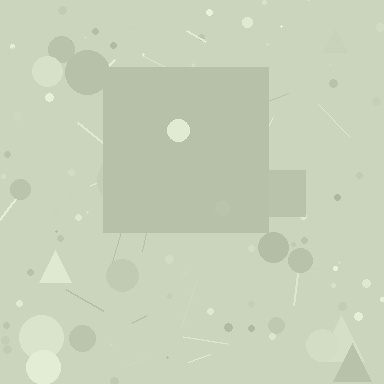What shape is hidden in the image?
A square is hidden in the image.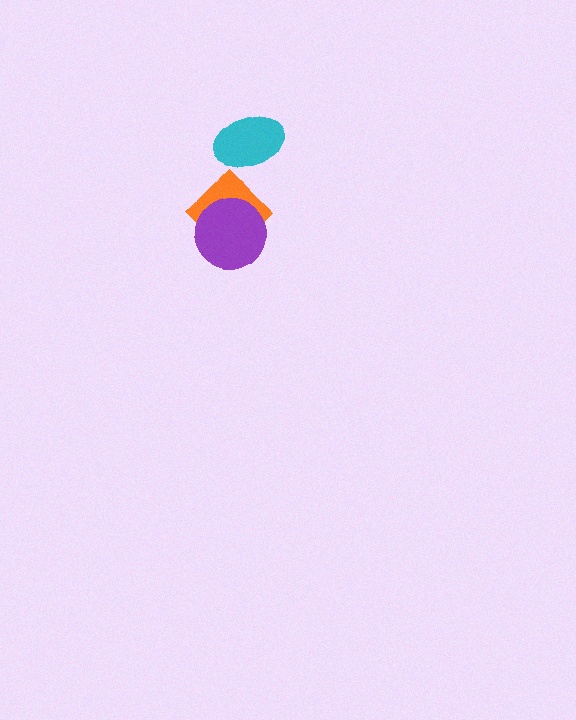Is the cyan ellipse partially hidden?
No, no other shape covers it.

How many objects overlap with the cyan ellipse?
0 objects overlap with the cyan ellipse.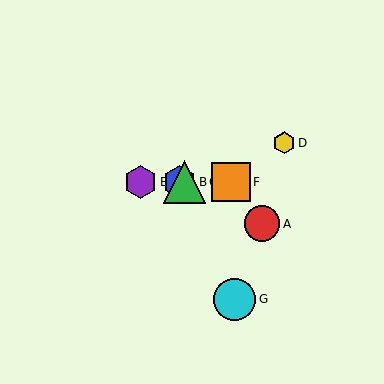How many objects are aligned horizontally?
4 objects (B, C, E, F) are aligned horizontally.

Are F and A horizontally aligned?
No, F is at y≈182 and A is at y≈224.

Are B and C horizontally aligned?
Yes, both are at y≈182.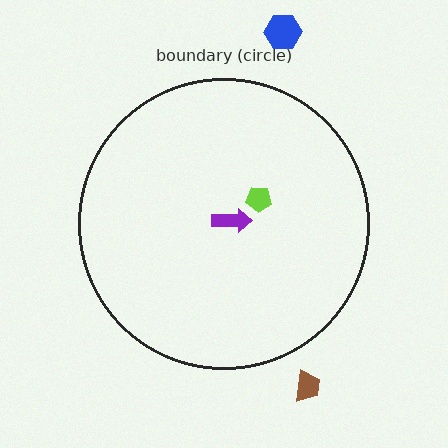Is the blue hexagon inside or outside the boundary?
Outside.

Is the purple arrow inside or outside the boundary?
Inside.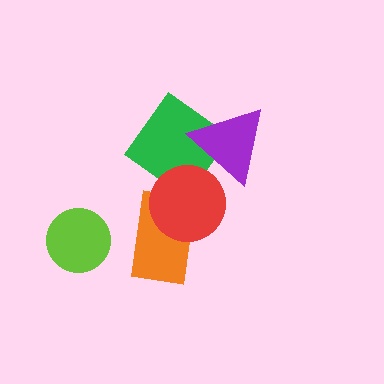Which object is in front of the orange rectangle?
The red circle is in front of the orange rectangle.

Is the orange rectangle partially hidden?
Yes, it is partially covered by another shape.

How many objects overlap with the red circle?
3 objects overlap with the red circle.